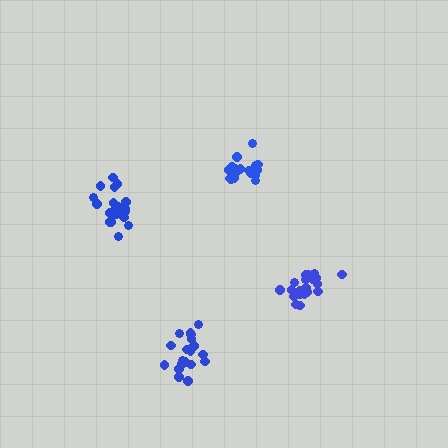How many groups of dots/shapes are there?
There are 4 groups.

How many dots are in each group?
Group 1: 20 dots, Group 2: 19 dots, Group 3: 20 dots, Group 4: 21 dots (80 total).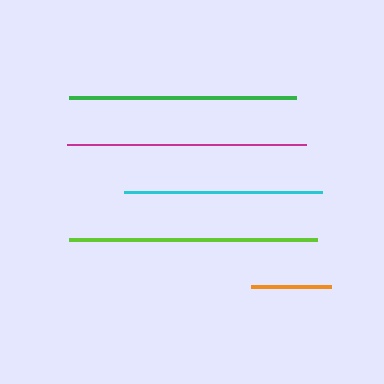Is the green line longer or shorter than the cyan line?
The green line is longer than the cyan line.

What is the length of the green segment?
The green segment is approximately 227 pixels long.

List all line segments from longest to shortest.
From longest to shortest: lime, magenta, green, cyan, orange.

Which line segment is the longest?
The lime line is the longest at approximately 248 pixels.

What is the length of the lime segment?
The lime segment is approximately 248 pixels long.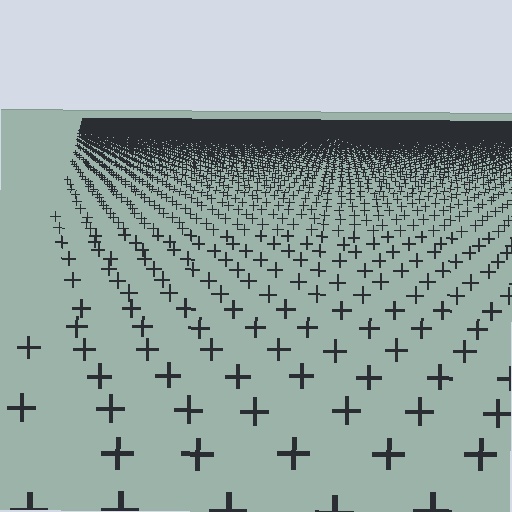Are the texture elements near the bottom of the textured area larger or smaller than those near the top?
Larger. Near the bottom, elements are closer to the viewer and appear at a bigger on-screen size.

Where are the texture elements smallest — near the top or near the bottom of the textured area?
Near the top.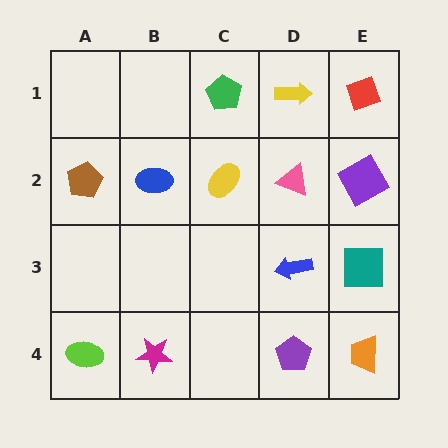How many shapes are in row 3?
2 shapes.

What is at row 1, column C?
A green pentagon.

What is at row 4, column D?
A purple pentagon.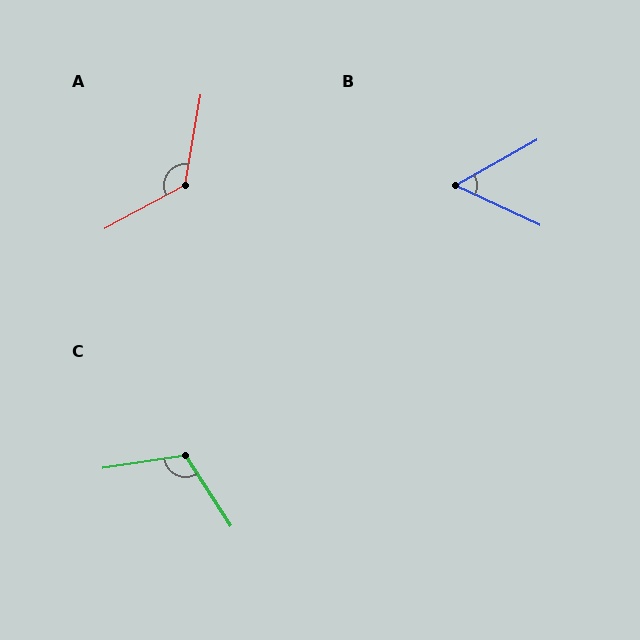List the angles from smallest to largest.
B (54°), C (114°), A (128°).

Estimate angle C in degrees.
Approximately 114 degrees.